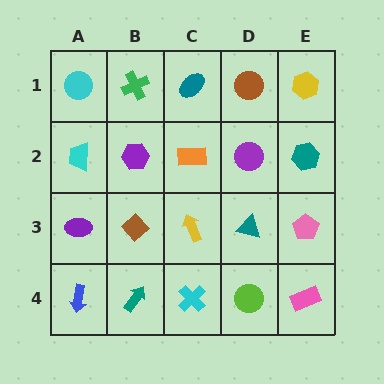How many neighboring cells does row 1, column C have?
3.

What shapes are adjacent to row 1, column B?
A purple hexagon (row 2, column B), a cyan circle (row 1, column A), a teal ellipse (row 1, column C).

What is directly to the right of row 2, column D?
A teal hexagon.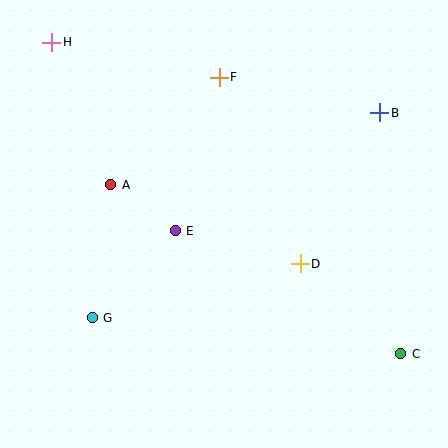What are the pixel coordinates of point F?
Point F is at (219, 77).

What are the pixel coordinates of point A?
Point A is at (111, 185).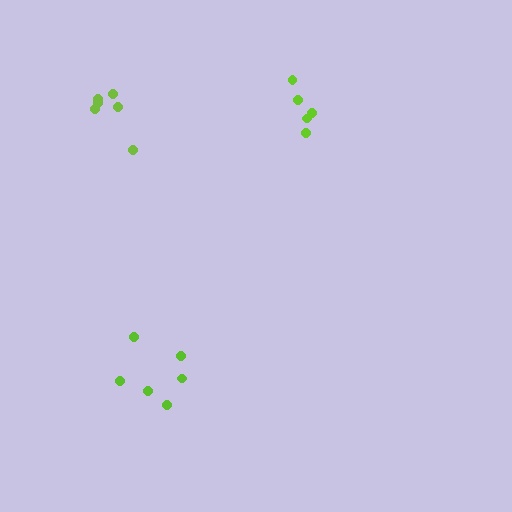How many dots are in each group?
Group 1: 6 dots, Group 2: 5 dots, Group 3: 6 dots (17 total).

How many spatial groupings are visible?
There are 3 spatial groupings.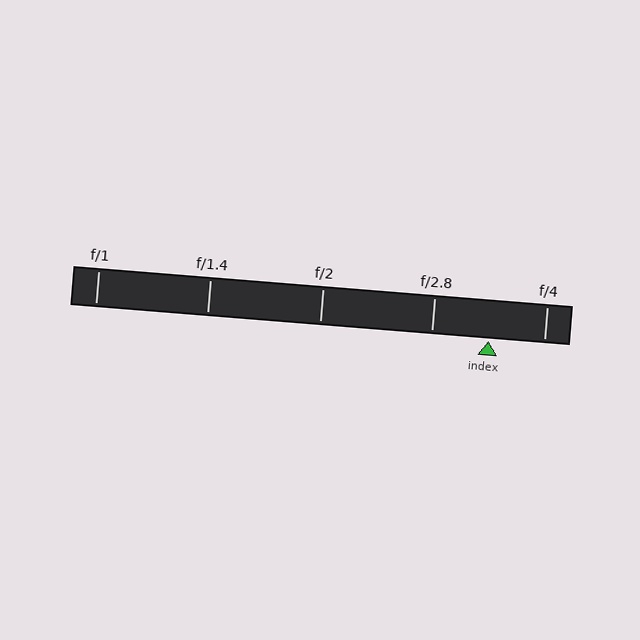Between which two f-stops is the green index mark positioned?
The index mark is between f/2.8 and f/4.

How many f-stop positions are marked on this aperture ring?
There are 5 f-stop positions marked.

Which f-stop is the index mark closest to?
The index mark is closest to f/4.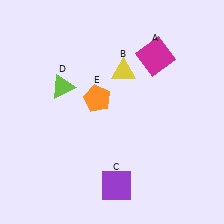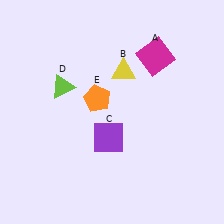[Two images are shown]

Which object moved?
The purple square (C) moved up.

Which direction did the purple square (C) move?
The purple square (C) moved up.